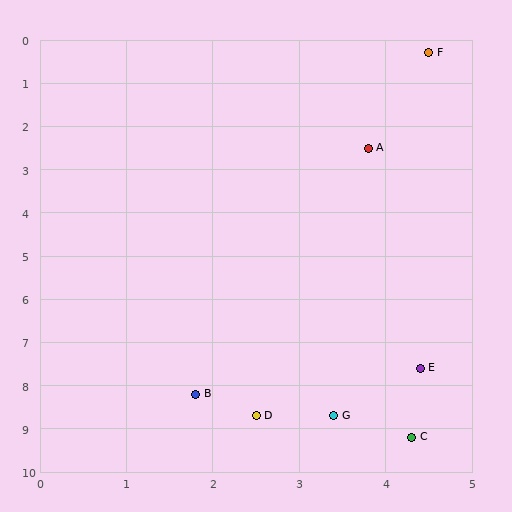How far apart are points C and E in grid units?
Points C and E are about 1.6 grid units apart.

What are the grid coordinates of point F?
Point F is at approximately (4.5, 0.3).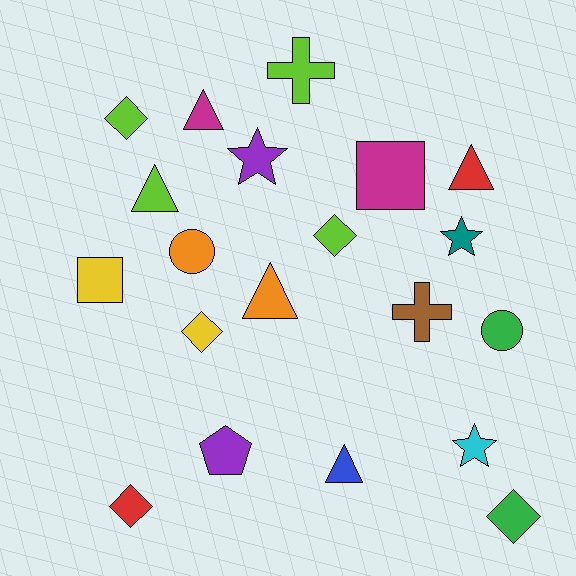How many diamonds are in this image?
There are 5 diamonds.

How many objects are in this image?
There are 20 objects.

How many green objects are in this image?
There are 2 green objects.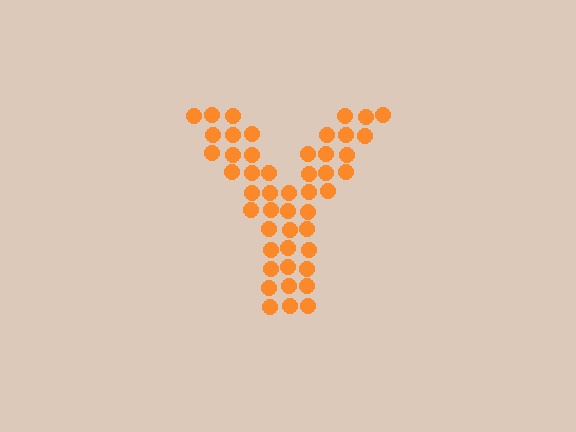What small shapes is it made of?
It is made of small circles.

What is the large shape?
The large shape is the letter Y.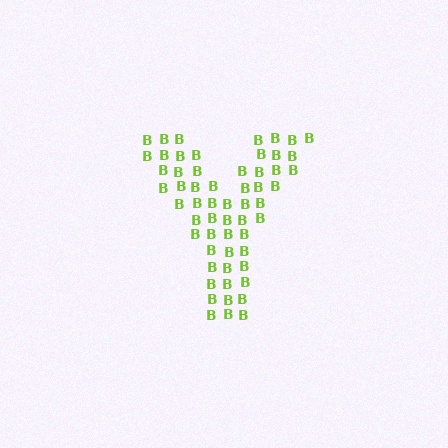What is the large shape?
The large shape is the letter Y.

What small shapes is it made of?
It is made of small letter B's.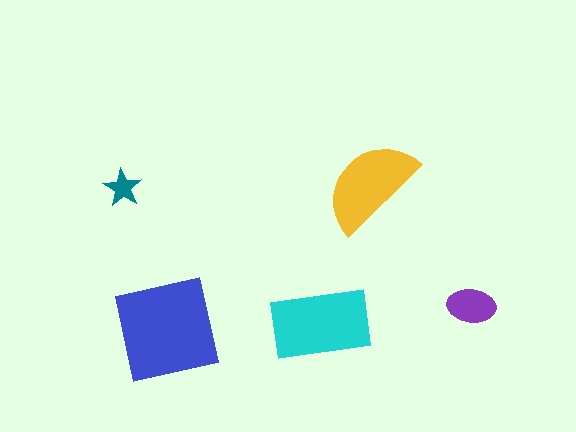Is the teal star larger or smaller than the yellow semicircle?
Smaller.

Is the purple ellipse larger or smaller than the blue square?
Smaller.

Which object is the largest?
The blue square.